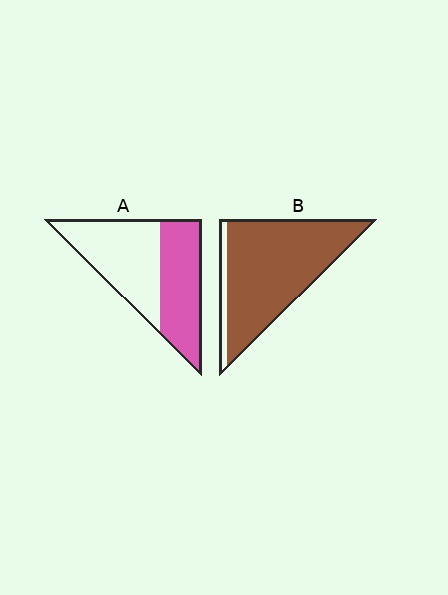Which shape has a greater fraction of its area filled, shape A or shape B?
Shape B.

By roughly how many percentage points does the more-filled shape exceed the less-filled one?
By roughly 45 percentage points (B over A).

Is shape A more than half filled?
No.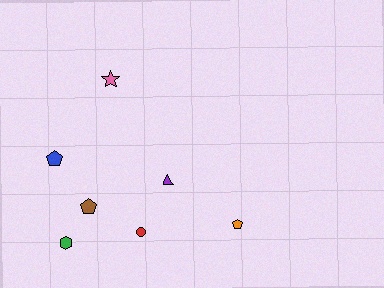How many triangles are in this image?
There is 1 triangle.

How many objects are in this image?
There are 7 objects.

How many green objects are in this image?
There is 1 green object.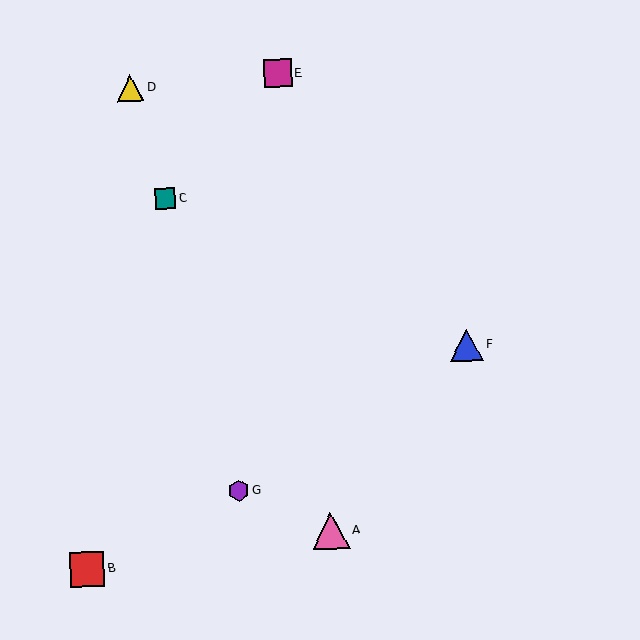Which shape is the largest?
The pink triangle (labeled A) is the largest.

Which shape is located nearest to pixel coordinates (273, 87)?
The magenta square (labeled E) at (277, 73) is nearest to that location.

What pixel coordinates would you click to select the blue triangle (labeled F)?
Click at (466, 345) to select the blue triangle F.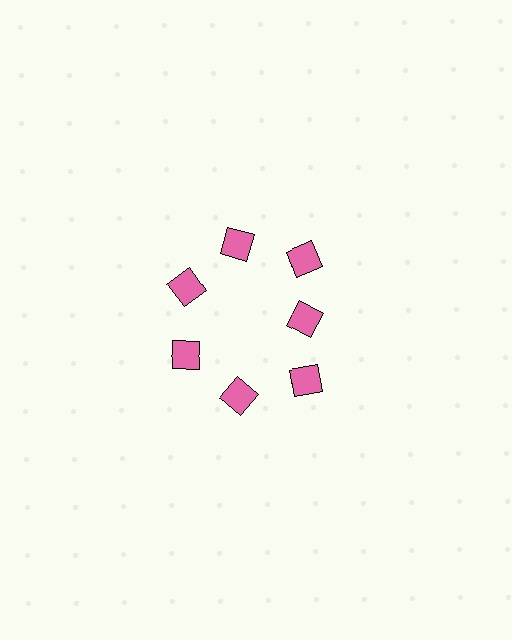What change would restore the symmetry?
The symmetry would be restored by moving it outward, back onto the ring so that all 7 squares sit at equal angles and equal distance from the center.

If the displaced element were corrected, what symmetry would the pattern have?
It would have 7-fold rotational symmetry — the pattern would map onto itself every 51 degrees.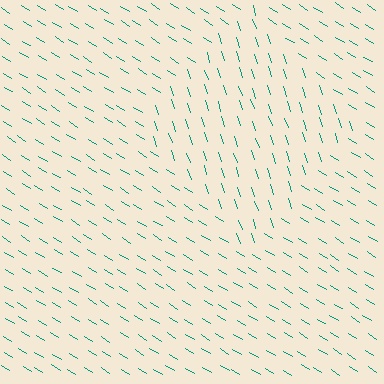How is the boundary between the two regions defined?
The boundary is defined purely by a change in line orientation (approximately 39 degrees difference). All lines are the same color and thickness.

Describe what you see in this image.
The image is filled with small teal line segments. A diamond region in the image has lines oriented differently from the surrounding lines, creating a visible texture boundary.